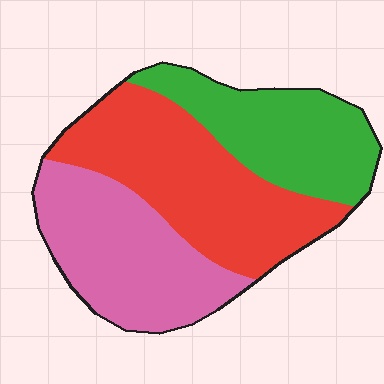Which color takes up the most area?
Red, at roughly 40%.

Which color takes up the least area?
Green, at roughly 30%.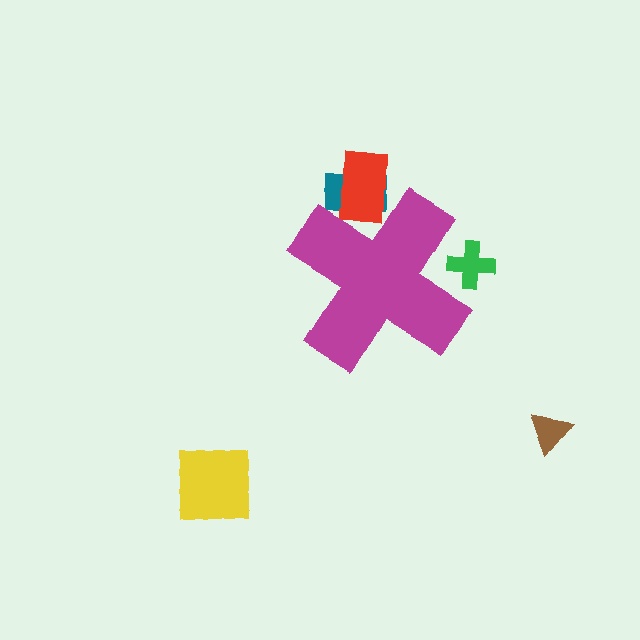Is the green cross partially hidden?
Yes, the green cross is partially hidden behind the magenta cross.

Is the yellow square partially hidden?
No, the yellow square is fully visible.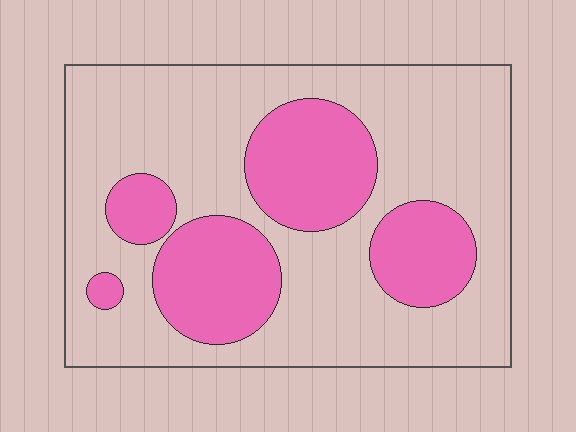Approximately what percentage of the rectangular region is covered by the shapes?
Approximately 30%.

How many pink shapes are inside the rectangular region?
5.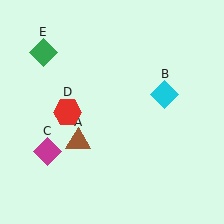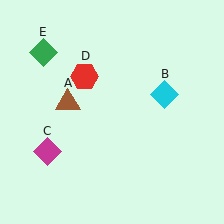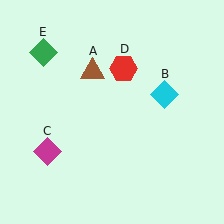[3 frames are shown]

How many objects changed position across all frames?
2 objects changed position: brown triangle (object A), red hexagon (object D).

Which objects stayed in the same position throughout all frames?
Cyan diamond (object B) and magenta diamond (object C) and green diamond (object E) remained stationary.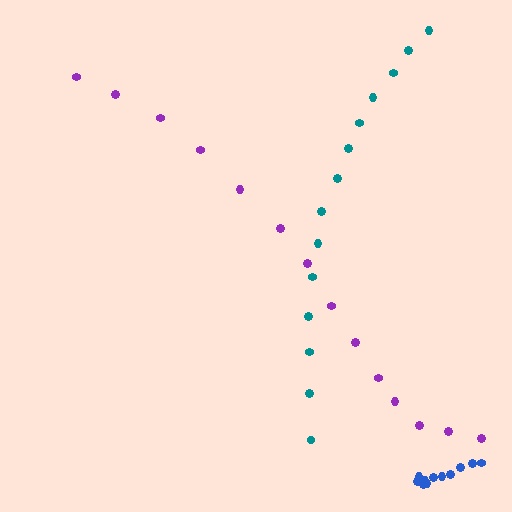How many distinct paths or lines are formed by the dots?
There are 3 distinct paths.